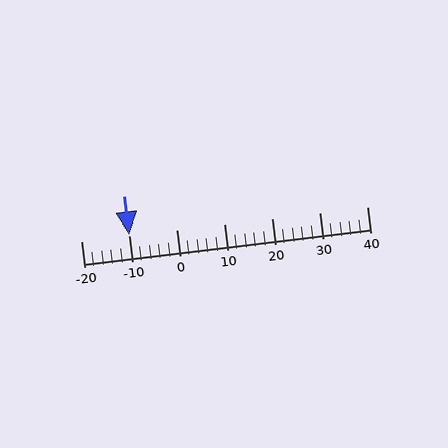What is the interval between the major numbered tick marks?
The major tick marks are spaced 10 units apart.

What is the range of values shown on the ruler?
The ruler shows values from -20 to 40.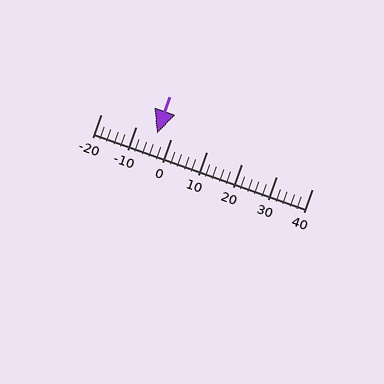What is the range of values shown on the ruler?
The ruler shows values from -20 to 40.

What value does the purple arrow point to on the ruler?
The purple arrow points to approximately -4.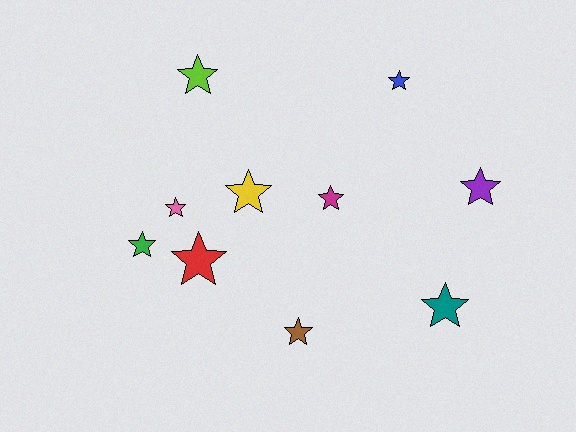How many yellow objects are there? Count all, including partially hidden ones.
There is 1 yellow object.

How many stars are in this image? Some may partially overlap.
There are 10 stars.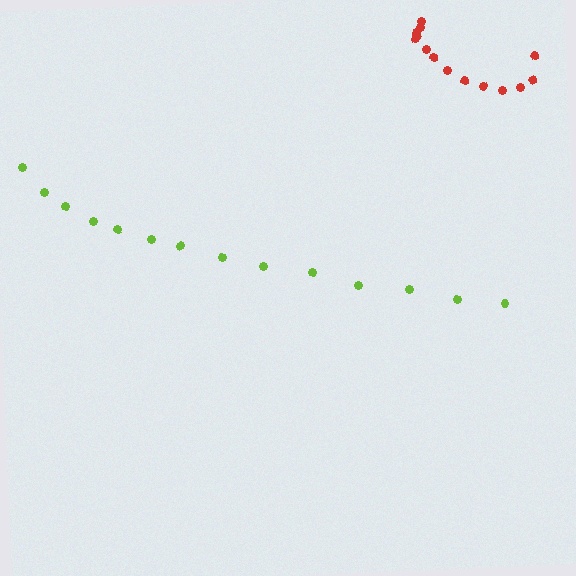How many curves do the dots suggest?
There are 2 distinct paths.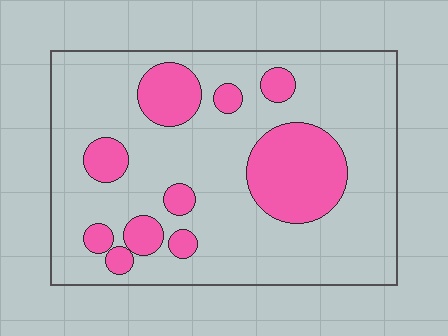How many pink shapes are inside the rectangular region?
10.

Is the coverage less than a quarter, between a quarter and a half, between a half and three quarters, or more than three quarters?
Less than a quarter.